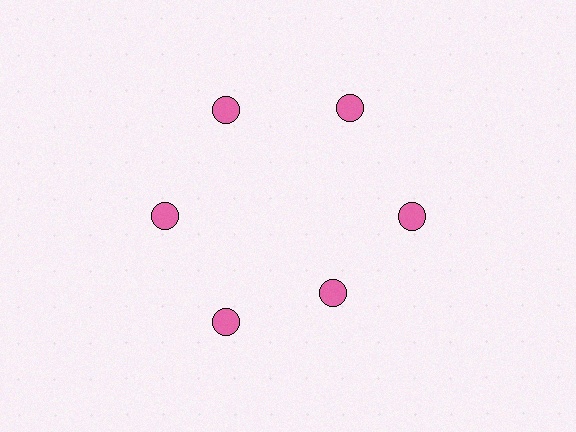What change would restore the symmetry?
The symmetry would be restored by moving it outward, back onto the ring so that all 6 circles sit at equal angles and equal distance from the center.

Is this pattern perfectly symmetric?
No. The 6 pink circles are arranged in a ring, but one element near the 5 o'clock position is pulled inward toward the center, breaking the 6-fold rotational symmetry.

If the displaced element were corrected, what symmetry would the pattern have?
It would have 6-fold rotational symmetry — the pattern would map onto itself every 60 degrees.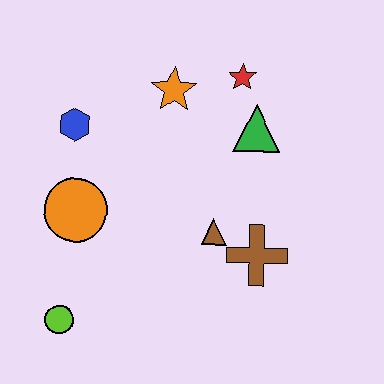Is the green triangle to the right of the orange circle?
Yes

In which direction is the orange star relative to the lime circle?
The orange star is above the lime circle.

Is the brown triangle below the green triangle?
Yes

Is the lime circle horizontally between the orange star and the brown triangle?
No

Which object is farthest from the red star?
The lime circle is farthest from the red star.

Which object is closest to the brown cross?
The brown triangle is closest to the brown cross.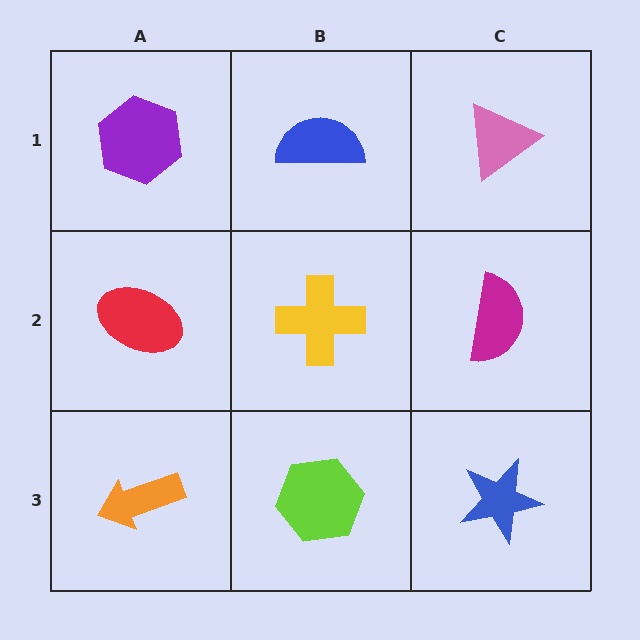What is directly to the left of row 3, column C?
A lime hexagon.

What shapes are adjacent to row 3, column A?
A red ellipse (row 2, column A), a lime hexagon (row 3, column B).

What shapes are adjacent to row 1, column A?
A red ellipse (row 2, column A), a blue semicircle (row 1, column B).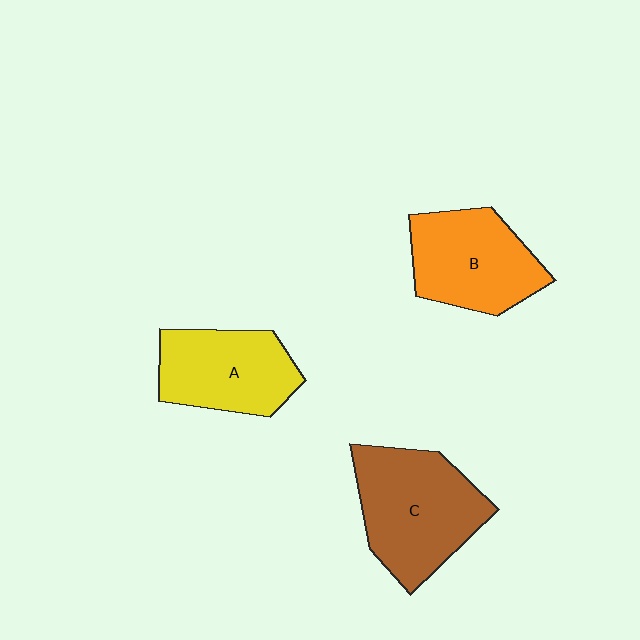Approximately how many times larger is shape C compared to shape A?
Approximately 1.3 times.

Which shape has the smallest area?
Shape A (yellow).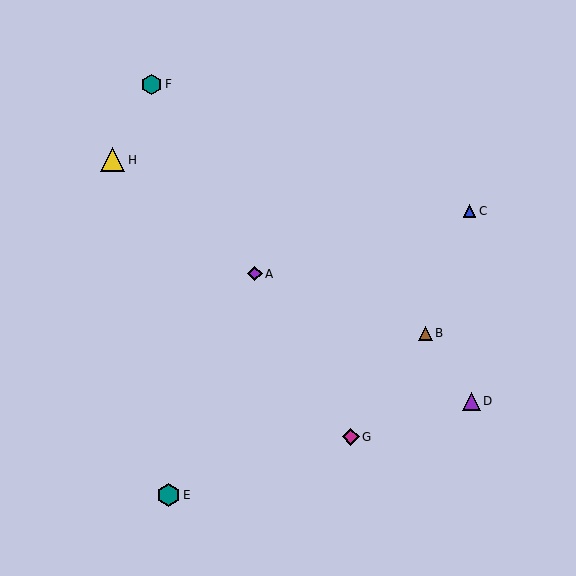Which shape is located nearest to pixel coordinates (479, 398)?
The purple triangle (labeled D) at (471, 401) is nearest to that location.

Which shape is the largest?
The yellow triangle (labeled H) is the largest.